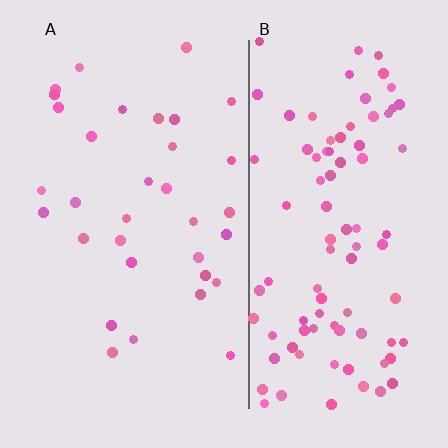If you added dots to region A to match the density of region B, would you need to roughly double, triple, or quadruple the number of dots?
Approximately triple.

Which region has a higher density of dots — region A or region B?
B (the right).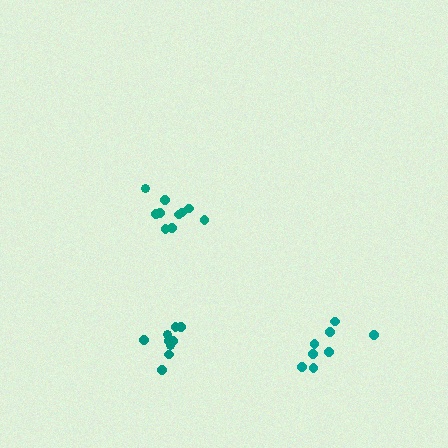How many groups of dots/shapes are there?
There are 3 groups.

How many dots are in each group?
Group 1: 10 dots, Group 2: 9 dots, Group 3: 8 dots (27 total).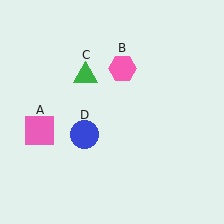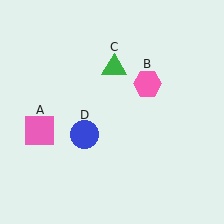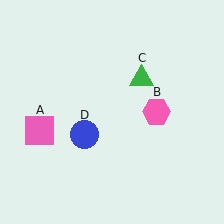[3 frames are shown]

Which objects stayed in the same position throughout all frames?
Pink square (object A) and blue circle (object D) remained stationary.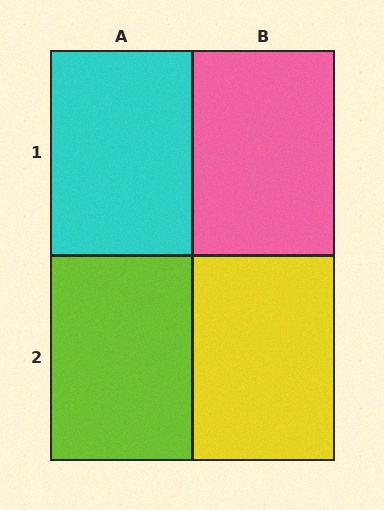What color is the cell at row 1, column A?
Cyan.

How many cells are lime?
1 cell is lime.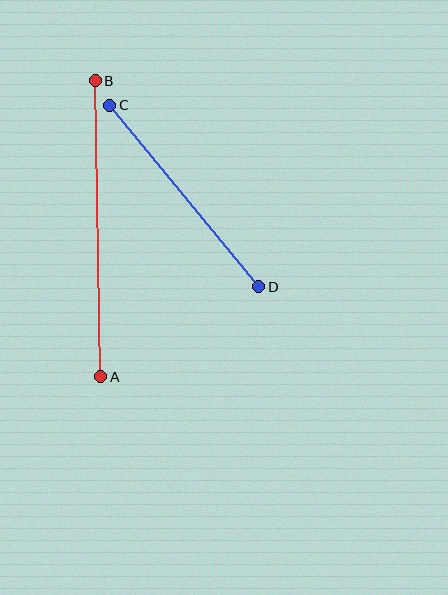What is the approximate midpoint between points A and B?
The midpoint is at approximately (98, 229) pixels.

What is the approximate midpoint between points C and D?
The midpoint is at approximately (184, 196) pixels.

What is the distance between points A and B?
The distance is approximately 296 pixels.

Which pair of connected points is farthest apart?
Points A and B are farthest apart.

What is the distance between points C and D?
The distance is approximately 235 pixels.